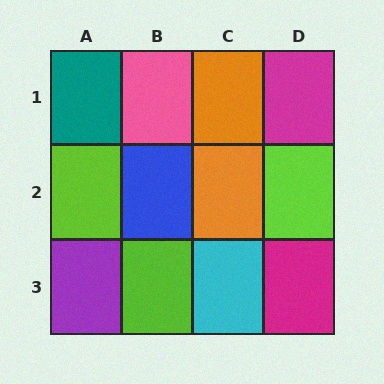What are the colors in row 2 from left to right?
Lime, blue, orange, lime.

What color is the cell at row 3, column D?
Magenta.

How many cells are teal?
1 cell is teal.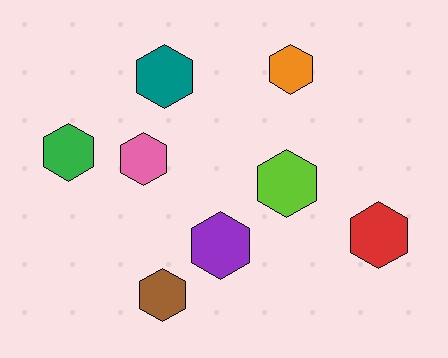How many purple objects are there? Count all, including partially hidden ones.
There is 1 purple object.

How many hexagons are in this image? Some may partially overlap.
There are 8 hexagons.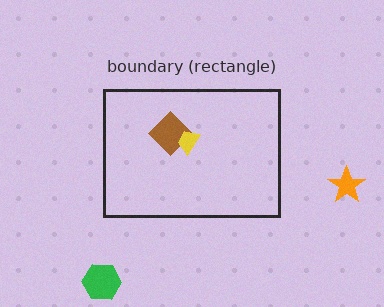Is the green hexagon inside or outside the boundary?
Outside.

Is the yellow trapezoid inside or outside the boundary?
Inside.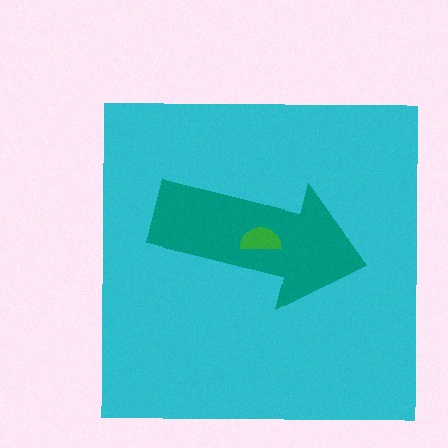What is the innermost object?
The green semicircle.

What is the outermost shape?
The cyan square.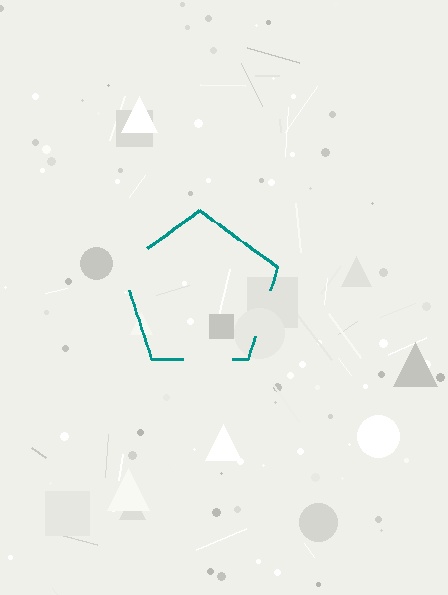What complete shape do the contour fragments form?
The contour fragments form a pentagon.